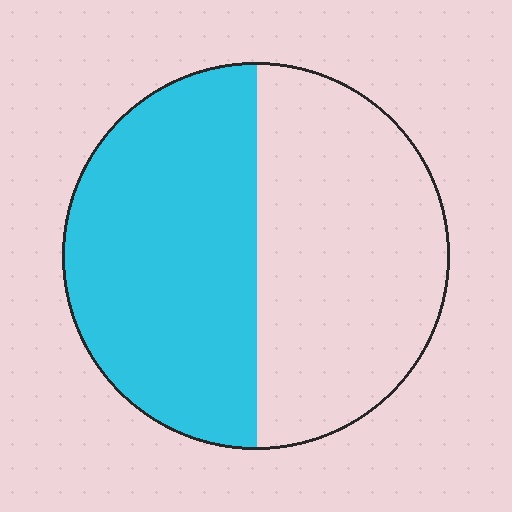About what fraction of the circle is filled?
About one half (1/2).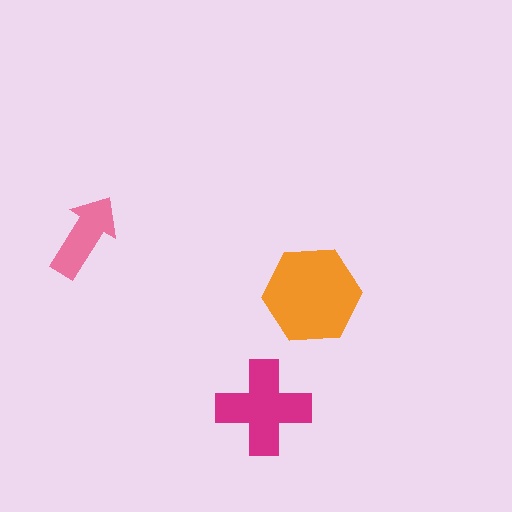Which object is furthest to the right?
The orange hexagon is rightmost.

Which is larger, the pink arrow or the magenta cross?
The magenta cross.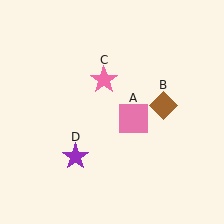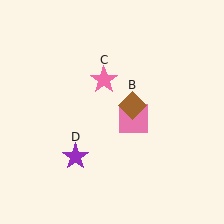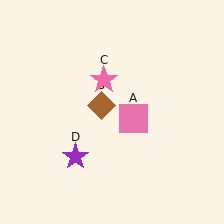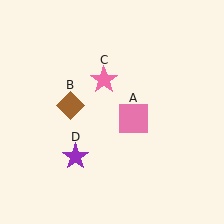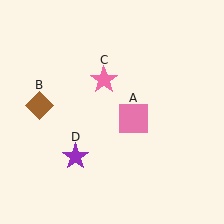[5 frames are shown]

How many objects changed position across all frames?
1 object changed position: brown diamond (object B).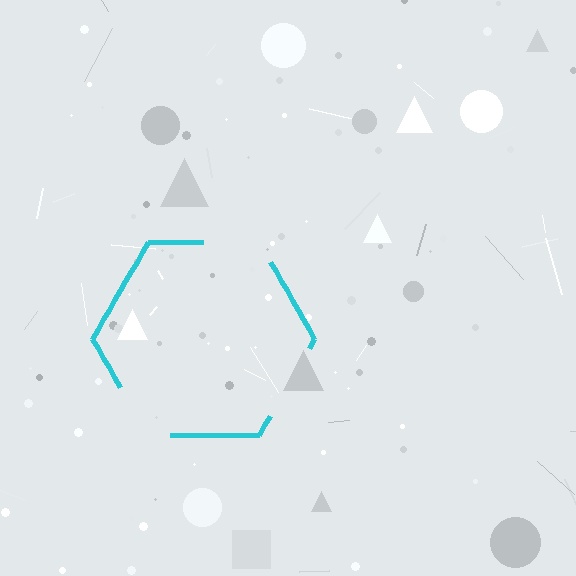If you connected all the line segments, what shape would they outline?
They would outline a hexagon.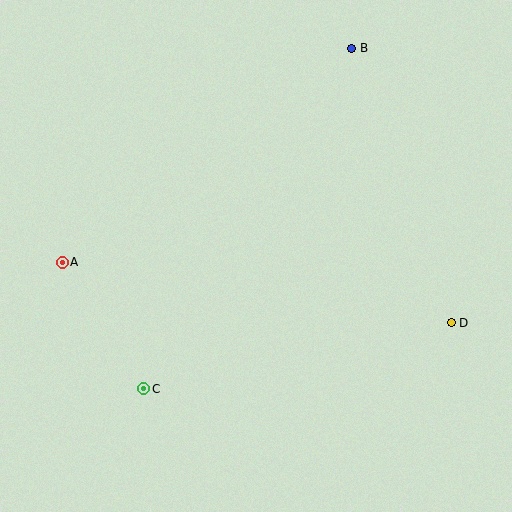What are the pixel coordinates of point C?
Point C is at (144, 389).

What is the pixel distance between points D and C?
The distance between D and C is 315 pixels.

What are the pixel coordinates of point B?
Point B is at (352, 48).